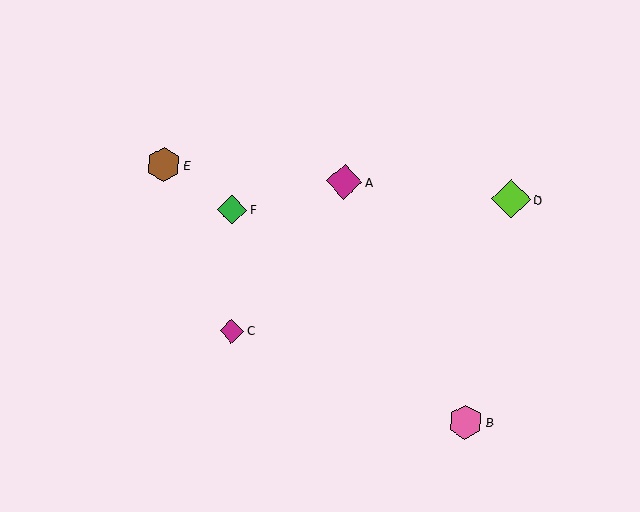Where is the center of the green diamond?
The center of the green diamond is at (232, 210).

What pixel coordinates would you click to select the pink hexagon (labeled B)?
Click at (466, 422) to select the pink hexagon B.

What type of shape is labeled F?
Shape F is a green diamond.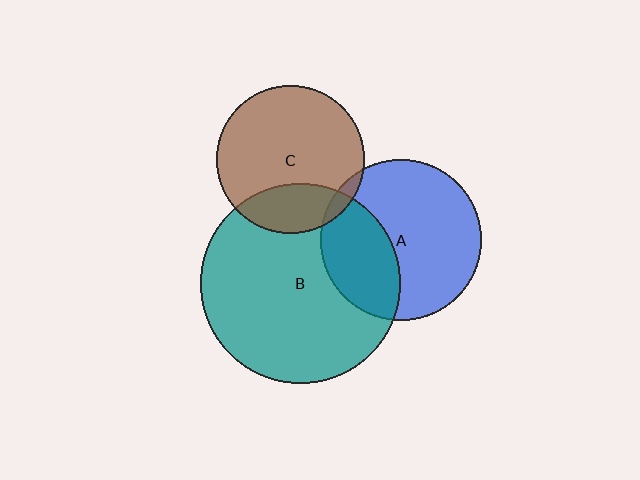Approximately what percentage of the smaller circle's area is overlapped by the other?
Approximately 5%.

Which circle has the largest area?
Circle B (teal).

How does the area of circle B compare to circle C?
Approximately 1.8 times.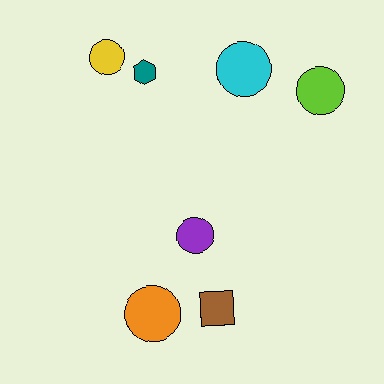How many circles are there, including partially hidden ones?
There are 5 circles.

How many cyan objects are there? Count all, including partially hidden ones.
There is 1 cyan object.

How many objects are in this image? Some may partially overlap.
There are 7 objects.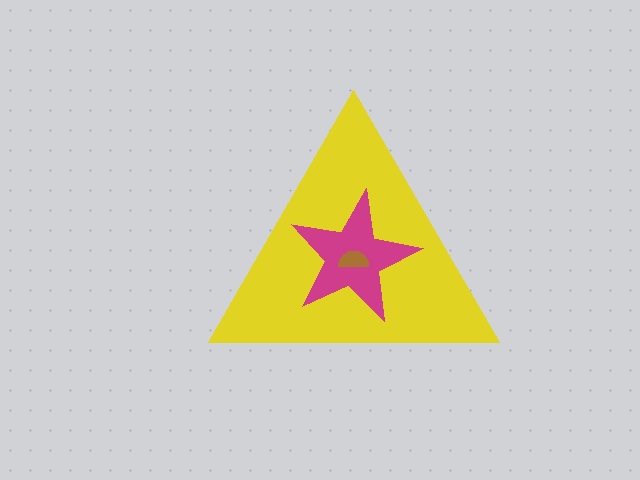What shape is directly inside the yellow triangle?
The magenta star.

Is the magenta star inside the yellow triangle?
Yes.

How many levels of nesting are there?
3.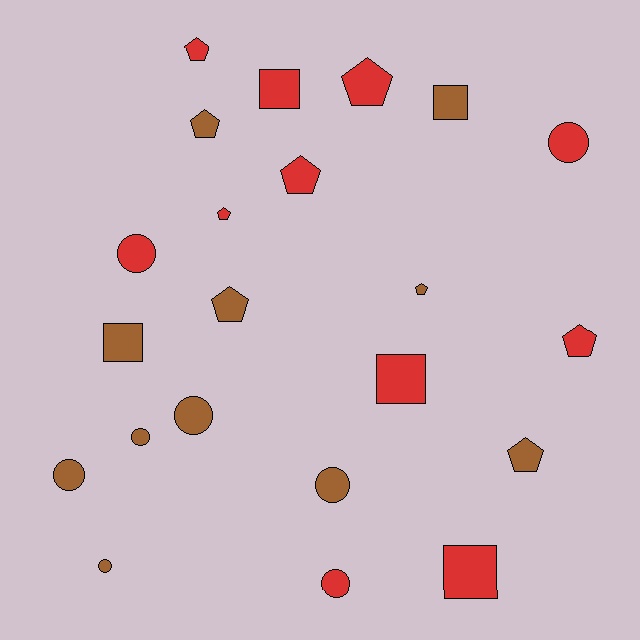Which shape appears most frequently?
Pentagon, with 9 objects.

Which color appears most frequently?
Red, with 11 objects.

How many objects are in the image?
There are 22 objects.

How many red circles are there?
There are 3 red circles.